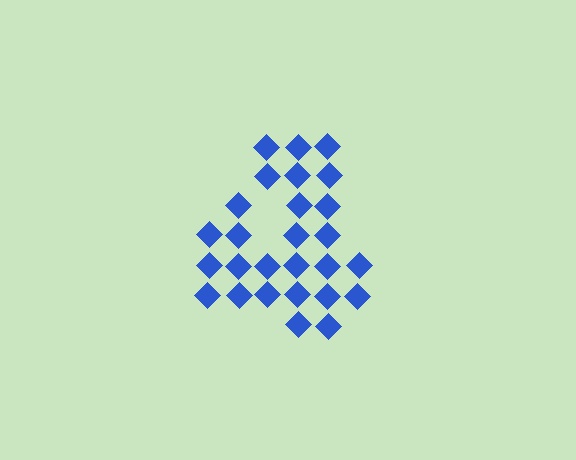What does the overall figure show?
The overall figure shows the digit 4.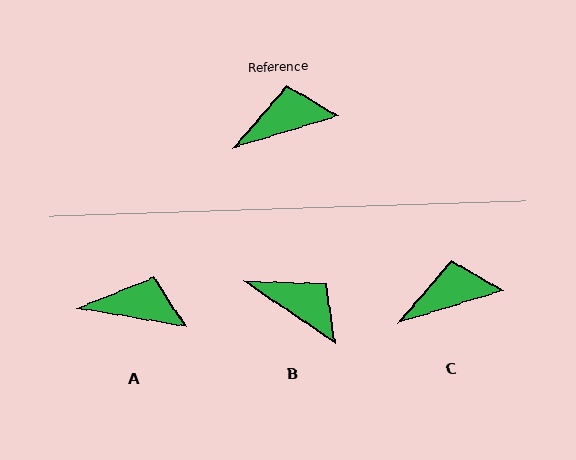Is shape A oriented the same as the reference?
No, it is off by about 27 degrees.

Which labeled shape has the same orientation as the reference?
C.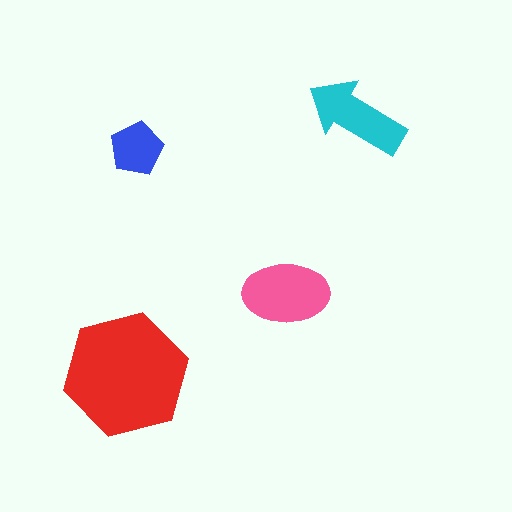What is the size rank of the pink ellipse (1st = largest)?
2nd.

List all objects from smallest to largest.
The blue pentagon, the cyan arrow, the pink ellipse, the red hexagon.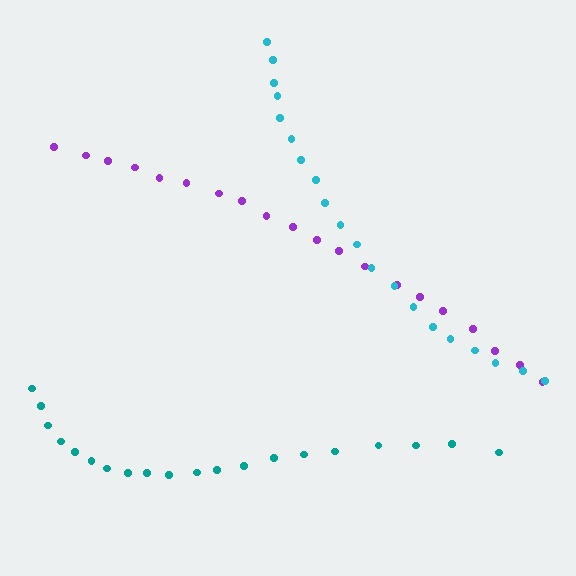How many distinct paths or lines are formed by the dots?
There are 3 distinct paths.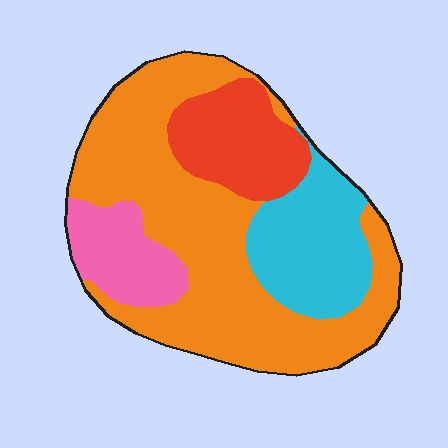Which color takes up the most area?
Orange, at roughly 55%.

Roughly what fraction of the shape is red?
Red takes up about one sixth (1/6) of the shape.